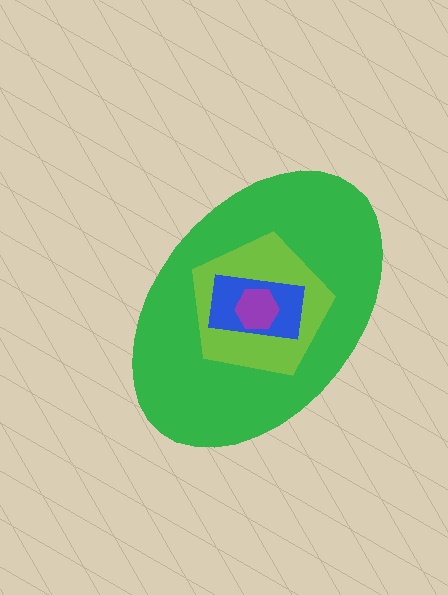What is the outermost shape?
The green ellipse.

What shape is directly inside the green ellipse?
The lime pentagon.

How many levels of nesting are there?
4.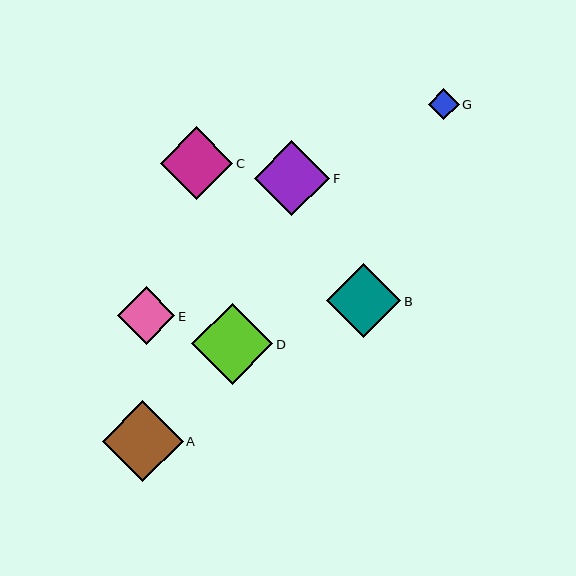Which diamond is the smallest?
Diamond G is the smallest with a size of approximately 31 pixels.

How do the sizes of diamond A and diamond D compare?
Diamond A and diamond D are approximately the same size.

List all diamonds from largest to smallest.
From largest to smallest: A, D, F, B, C, E, G.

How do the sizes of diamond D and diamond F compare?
Diamond D and diamond F are approximately the same size.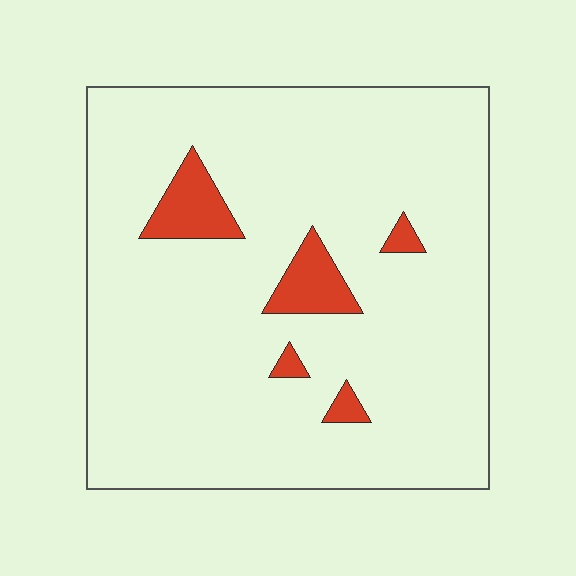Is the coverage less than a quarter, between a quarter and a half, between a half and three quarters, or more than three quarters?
Less than a quarter.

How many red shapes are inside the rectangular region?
5.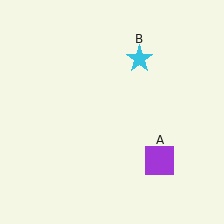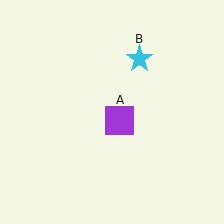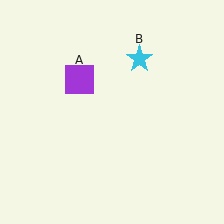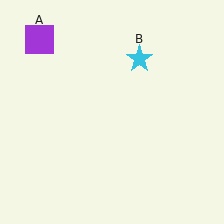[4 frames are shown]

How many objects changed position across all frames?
1 object changed position: purple square (object A).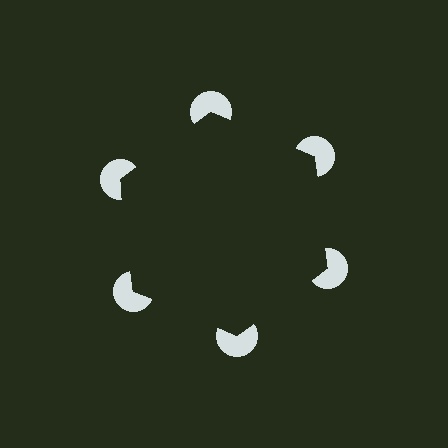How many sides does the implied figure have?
6 sides.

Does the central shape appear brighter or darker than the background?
It typically appears slightly darker than the background, even though no actual brightness change is drawn.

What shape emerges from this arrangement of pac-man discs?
An illusory hexagon — its edges are inferred from the aligned wedge cuts in the pac-man discs, not physically drawn.